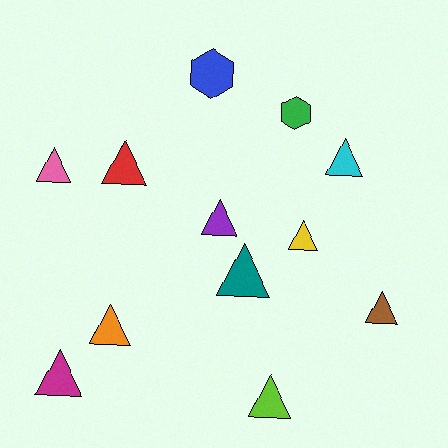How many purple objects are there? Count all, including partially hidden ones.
There is 1 purple object.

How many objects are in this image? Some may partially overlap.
There are 12 objects.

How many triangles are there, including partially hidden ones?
There are 10 triangles.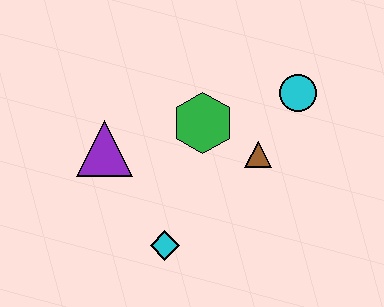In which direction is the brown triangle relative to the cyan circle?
The brown triangle is below the cyan circle.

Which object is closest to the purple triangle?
The green hexagon is closest to the purple triangle.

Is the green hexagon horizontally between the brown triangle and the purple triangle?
Yes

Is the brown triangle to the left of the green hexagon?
No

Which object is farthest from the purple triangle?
The cyan circle is farthest from the purple triangle.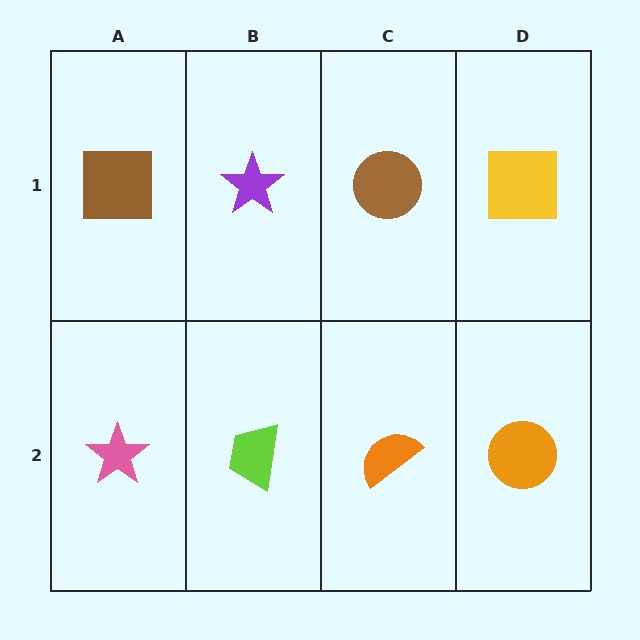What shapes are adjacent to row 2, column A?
A brown square (row 1, column A), a lime trapezoid (row 2, column B).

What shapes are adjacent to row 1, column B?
A lime trapezoid (row 2, column B), a brown square (row 1, column A), a brown circle (row 1, column C).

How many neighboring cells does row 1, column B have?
3.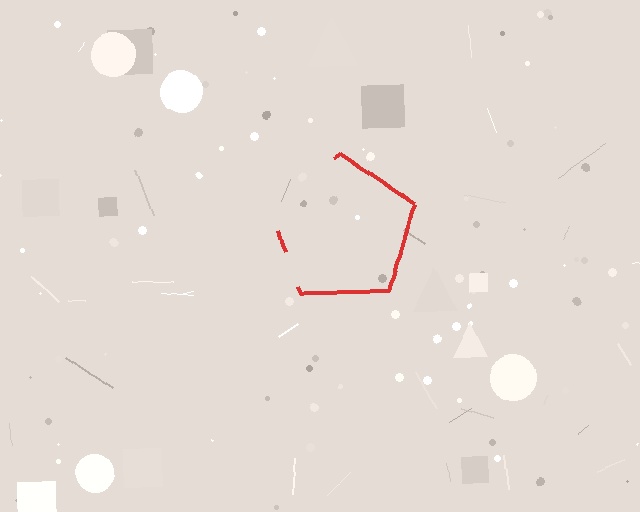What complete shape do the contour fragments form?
The contour fragments form a pentagon.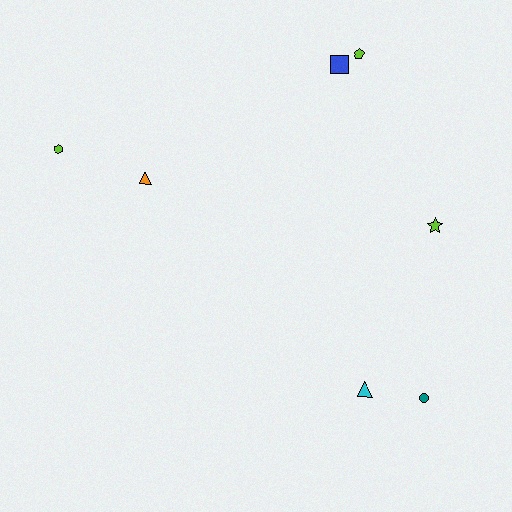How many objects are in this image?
There are 7 objects.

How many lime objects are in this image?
There are 3 lime objects.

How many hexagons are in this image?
There is 1 hexagon.